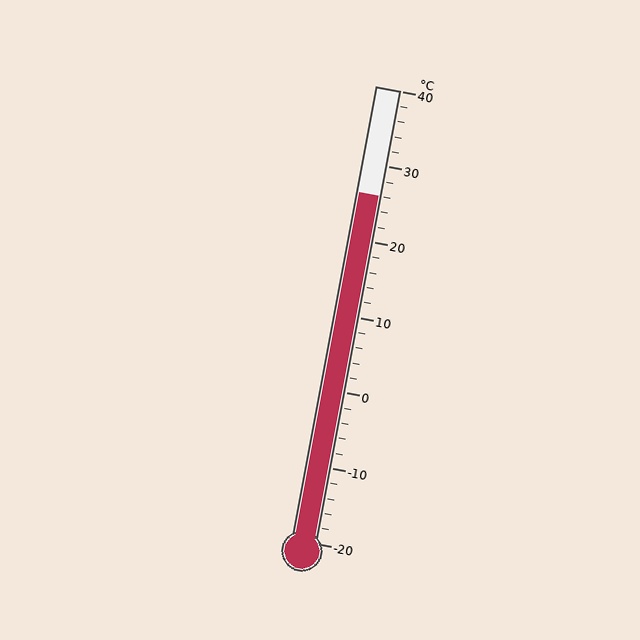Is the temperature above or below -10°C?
The temperature is above -10°C.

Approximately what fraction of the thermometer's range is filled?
The thermometer is filled to approximately 75% of its range.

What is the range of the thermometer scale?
The thermometer scale ranges from -20°C to 40°C.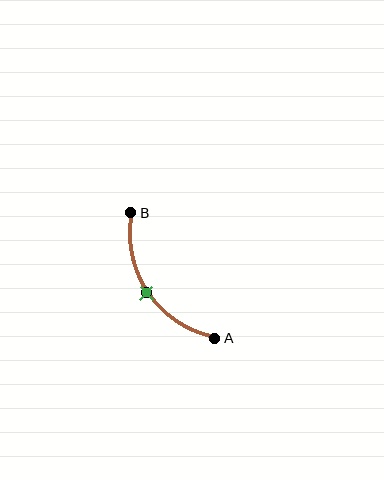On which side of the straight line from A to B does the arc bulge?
The arc bulges below and to the left of the straight line connecting A and B.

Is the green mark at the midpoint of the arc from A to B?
Yes. The green mark lies on the arc at equal arc-length from both A and B — it is the arc midpoint.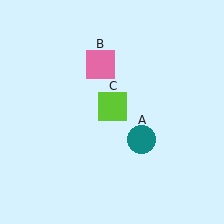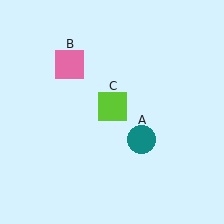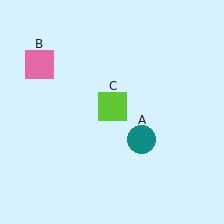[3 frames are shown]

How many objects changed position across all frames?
1 object changed position: pink square (object B).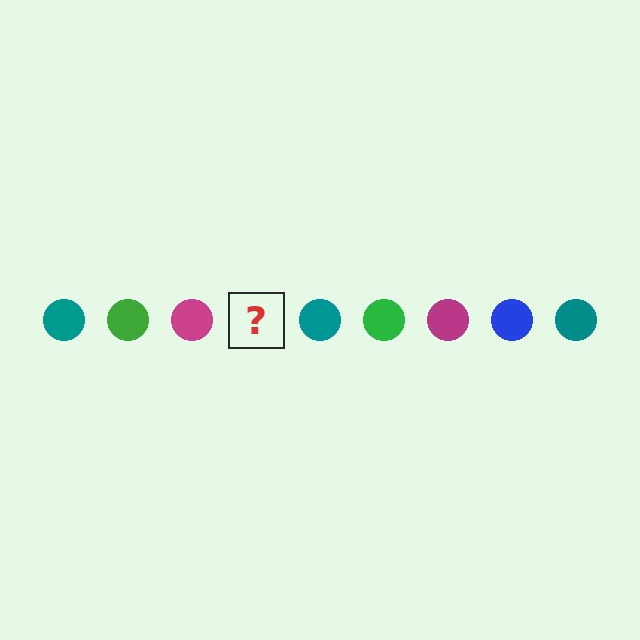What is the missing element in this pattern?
The missing element is a blue circle.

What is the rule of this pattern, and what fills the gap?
The rule is that the pattern cycles through teal, green, magenta, blue circles. The gap should be filled with a blue circle.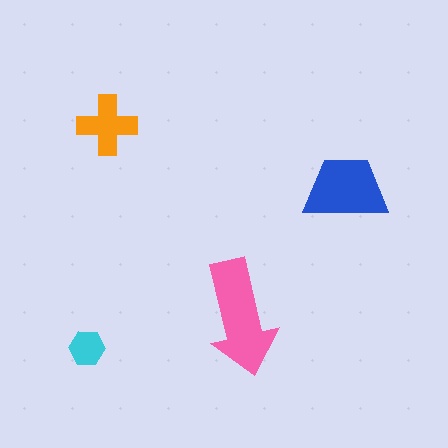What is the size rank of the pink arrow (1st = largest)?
1st.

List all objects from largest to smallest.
The pink arrow, the blue trapezoid, the orange cross, the cyan hexagon.